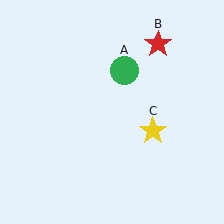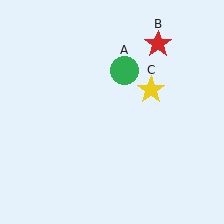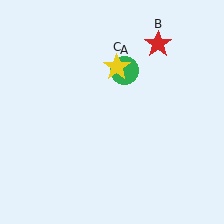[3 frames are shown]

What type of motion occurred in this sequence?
The yellow star (object C) rotated counterclockwise around the center of the scene.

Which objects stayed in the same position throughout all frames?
Green circle (object A) and red star (object B) remained stationary.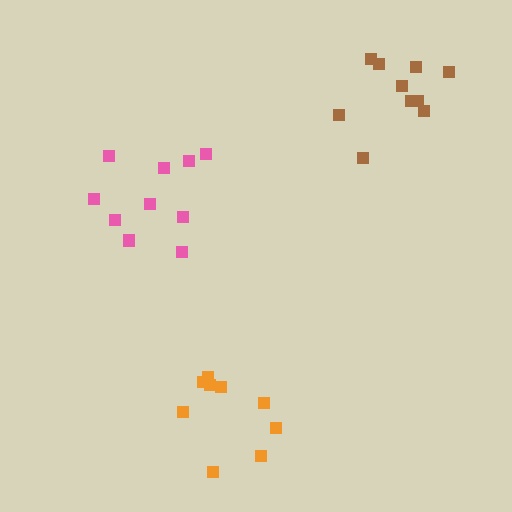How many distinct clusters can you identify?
There are 3 distinct clusters.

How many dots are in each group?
Group 1: 10 dots, Group 2: 10 dots, Group 3: 9 dots (29 total).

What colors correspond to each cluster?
The clusters are colored: pink, brown, orange.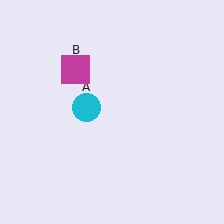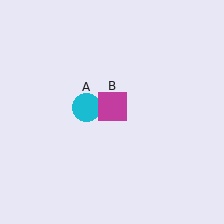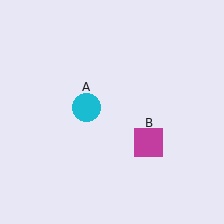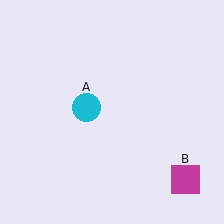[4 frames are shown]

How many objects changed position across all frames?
1 object changed position: magenta square (object B).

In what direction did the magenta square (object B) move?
The magenta square (object B) moved down and to the right.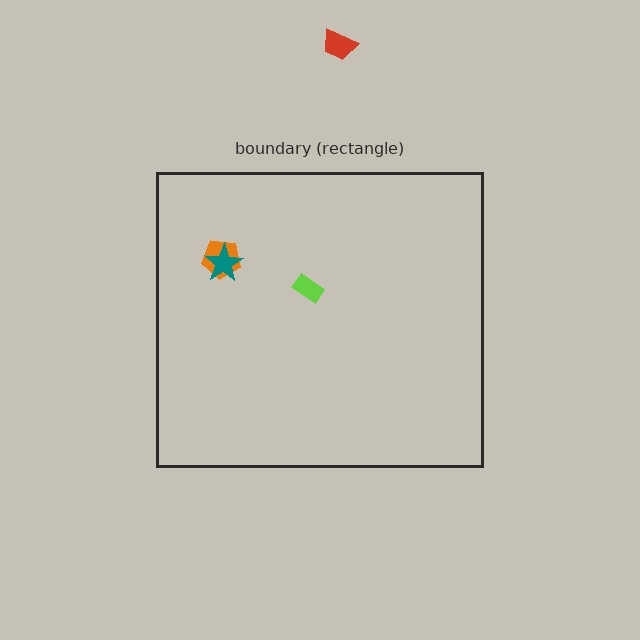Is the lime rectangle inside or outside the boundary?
Inside.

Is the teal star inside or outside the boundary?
Inside.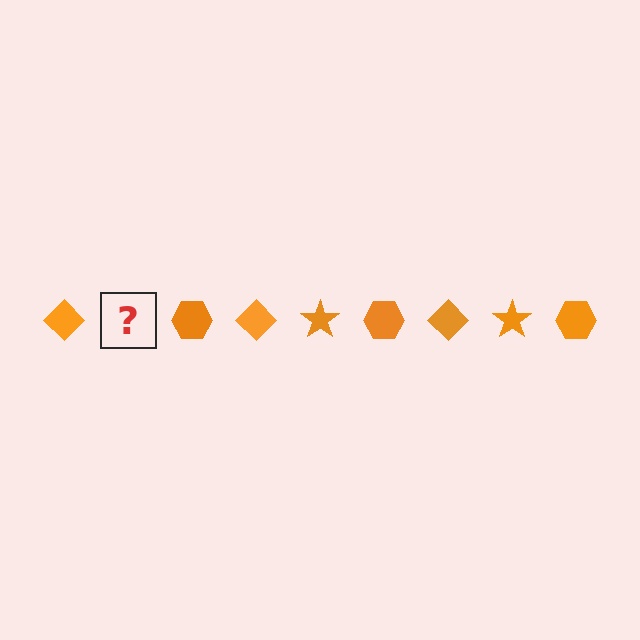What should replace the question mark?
The question mark should be replaced with an orange star.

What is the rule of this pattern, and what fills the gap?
The rule is that the pattern cycles through diamond, star, hexagon shapes in orange. The gap should be filled with an orange star.